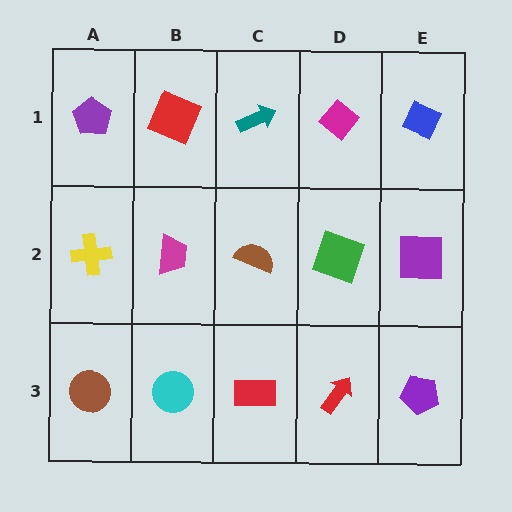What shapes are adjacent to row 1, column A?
A yellow cross (row 2, column A), a red square (row 1, column B).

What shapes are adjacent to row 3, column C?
A brown semicircle (row 2, column C), a cyan circle (row 3, column B), a red arrow (row 3, column D).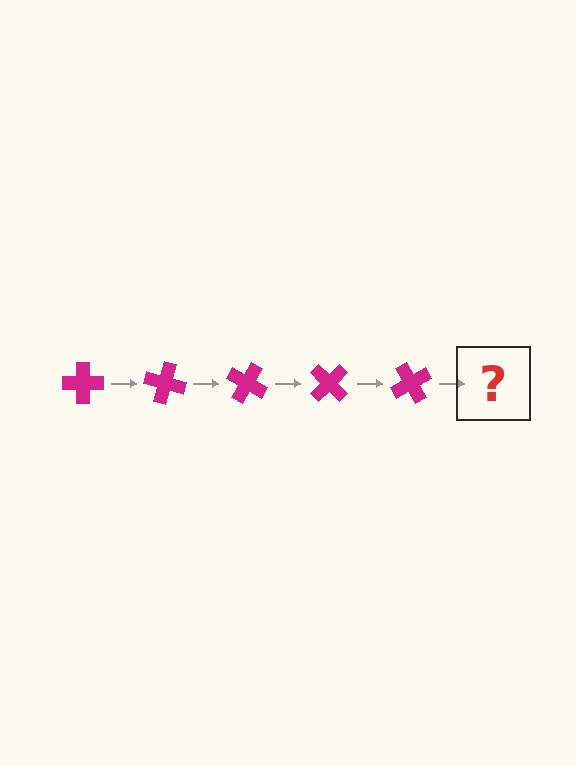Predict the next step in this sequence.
The next step is a magenta cross rotated 75 degrees.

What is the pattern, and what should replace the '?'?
The pattern is that the cross rotates 15 degrees each step. The '?' should be a magenta cross rotated 75 degrees.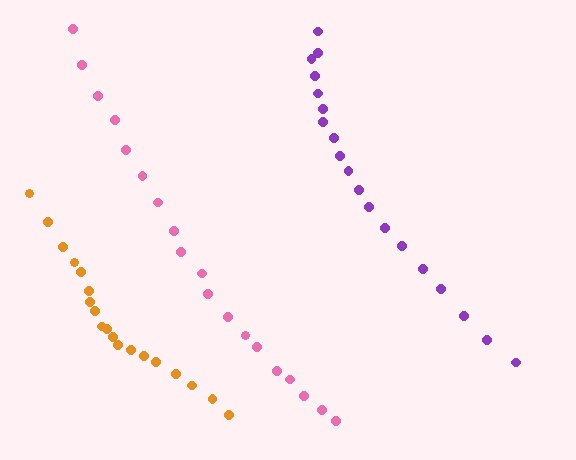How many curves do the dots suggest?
There are 3 distinct paths.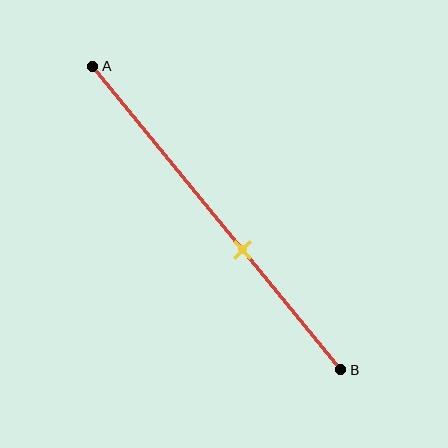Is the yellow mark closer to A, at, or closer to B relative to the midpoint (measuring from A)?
The yellow mark is closer to point B than the midpoint of segment AB.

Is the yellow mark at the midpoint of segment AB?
No, the mark is at about 60% from A, not at the 50% midpoint.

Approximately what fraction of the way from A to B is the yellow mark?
The yellow mark is approximately 60% of the way from A to B.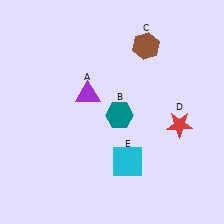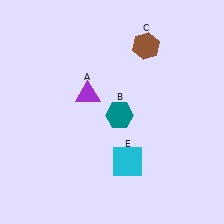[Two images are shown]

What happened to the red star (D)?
The red star (D) was removed in Image 2. It was in the bottom-right area of Image 1.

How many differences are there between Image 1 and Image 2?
There is 1 difference between the two images.